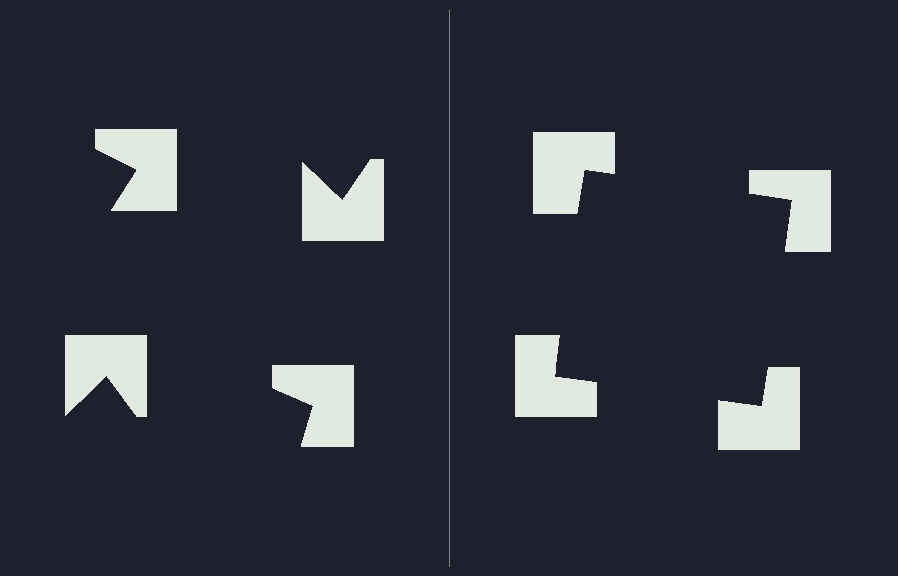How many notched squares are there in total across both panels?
8 — 4 on each side.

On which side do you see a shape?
An illusory square appears on the right side. On the left side the wedge cuts are rotated, so no coherent shape forms.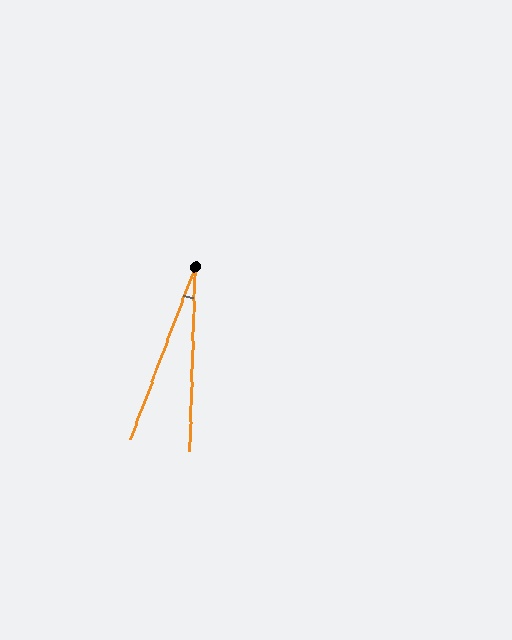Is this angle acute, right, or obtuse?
It is acute.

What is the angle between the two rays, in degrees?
Approximately 19 degrees.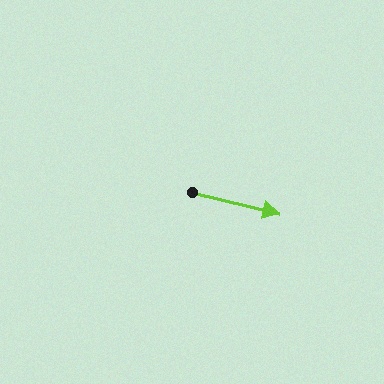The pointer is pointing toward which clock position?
Roughly 3 o'clock.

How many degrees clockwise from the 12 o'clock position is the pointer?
Approximately 104 degrees.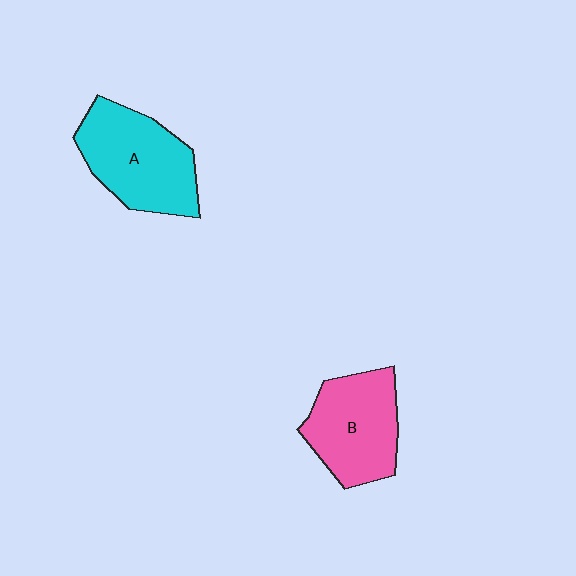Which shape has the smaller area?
Shape B (pink).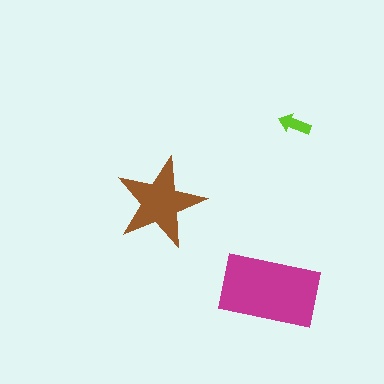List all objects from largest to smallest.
The magenta rectangle, the brown star, the lime arrow.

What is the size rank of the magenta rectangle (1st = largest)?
1st.